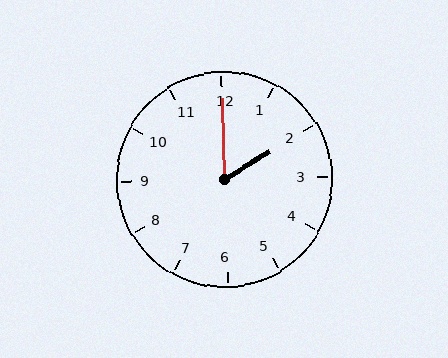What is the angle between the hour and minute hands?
Approximately 60 degrees.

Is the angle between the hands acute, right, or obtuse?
It is acute.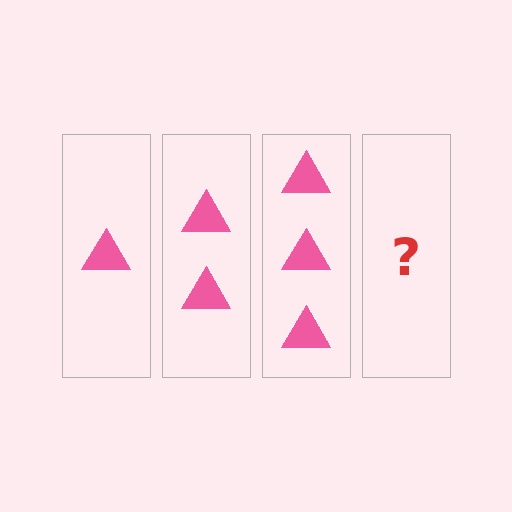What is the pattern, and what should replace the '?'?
The pattern is that each step adds one more triangle. The '?' should be 4 triangles.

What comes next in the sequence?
The next element should be 4 triangles.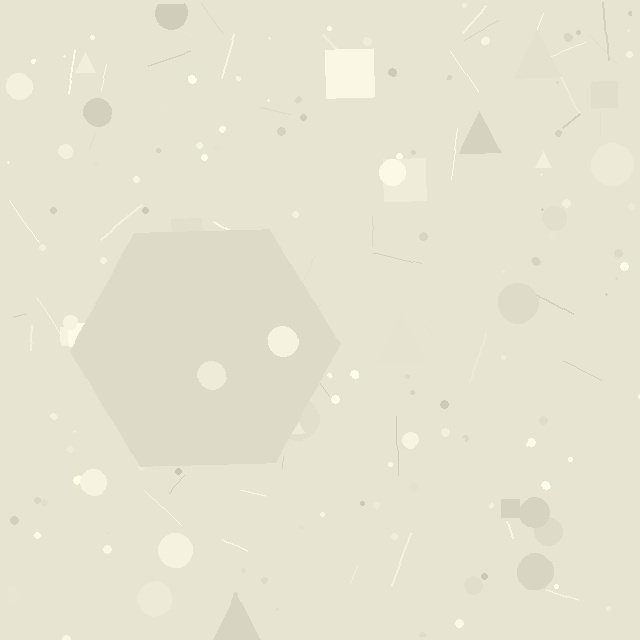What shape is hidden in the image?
A hexagon is hidden in the image.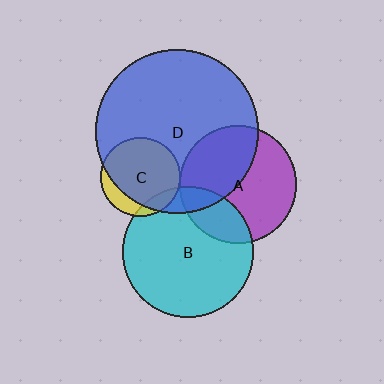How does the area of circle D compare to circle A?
Approximately 1.9 times.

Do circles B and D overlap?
Yes.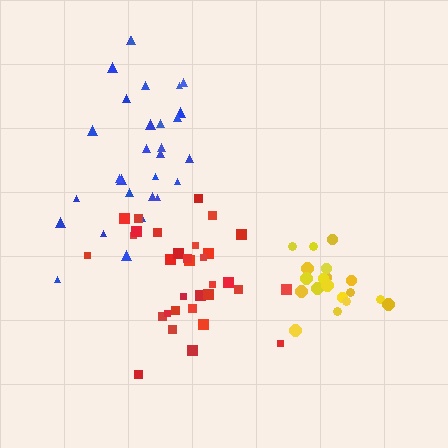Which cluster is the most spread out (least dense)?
Blue.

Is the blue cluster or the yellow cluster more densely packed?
Yellow.